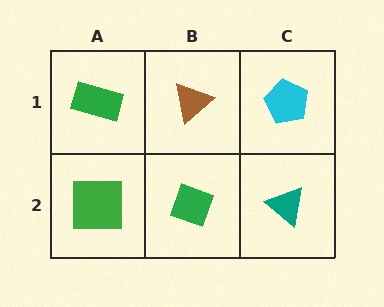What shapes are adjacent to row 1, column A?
A green square (row 2, column A), a brown triangle (row 1, column B).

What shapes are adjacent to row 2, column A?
A green rectangle (row 1, column A), a green diamond (row 2, column B).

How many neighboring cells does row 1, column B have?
3.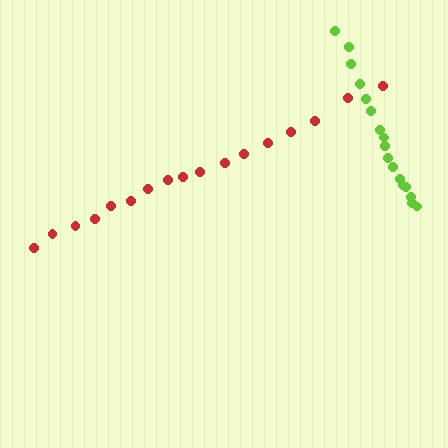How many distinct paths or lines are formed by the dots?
There are 2 distinct paths.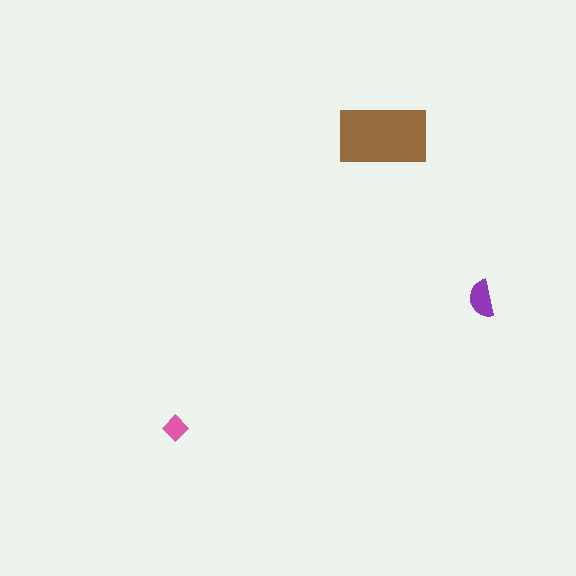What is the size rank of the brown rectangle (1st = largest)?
1st.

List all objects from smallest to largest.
The pink diamond, the purple semicircle, the brown rectangle.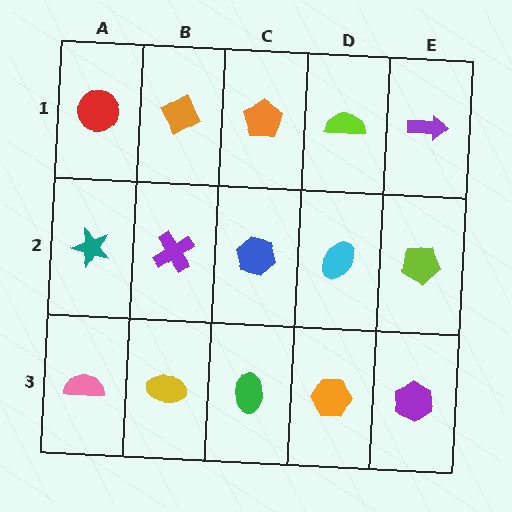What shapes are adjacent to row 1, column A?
A teal star (row 2, column A), an orange diamond (row 1, column B).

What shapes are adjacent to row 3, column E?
A lime pentagon (row 2, column E), an orange hexagon (row 3, column D).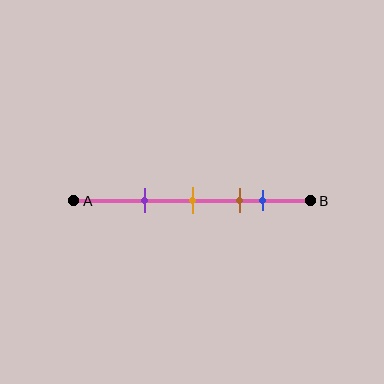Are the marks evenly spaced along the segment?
No, the marks are not evenly spaced.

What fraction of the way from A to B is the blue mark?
The blue mark is approximately 80% (0.8) of the way from A to B.